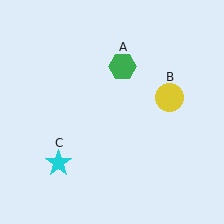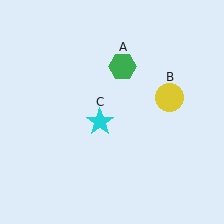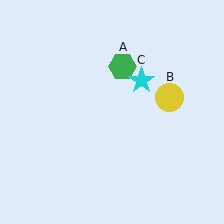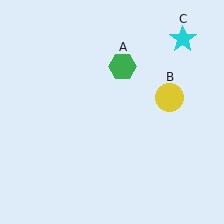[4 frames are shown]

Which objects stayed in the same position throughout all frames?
Green hexagon (object A) and yellow circle (object B) remained stationary.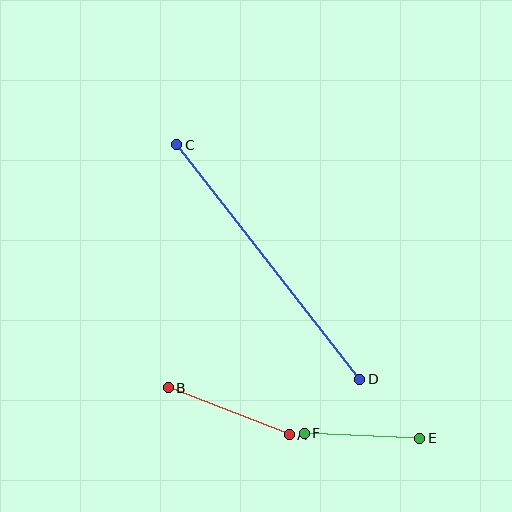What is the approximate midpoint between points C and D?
The midpoint is at approximately (268, 262) pixels.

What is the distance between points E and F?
The distance is approximately 116 pixels.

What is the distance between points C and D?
The distance is approximately 298 pixels.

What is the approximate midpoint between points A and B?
The midpoint is at approximately (229, 411) pixels.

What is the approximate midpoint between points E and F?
The midpoint is at approximately (362, 436) pixels.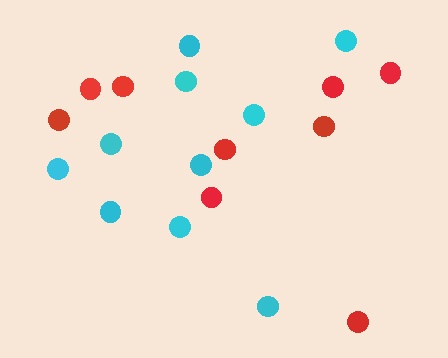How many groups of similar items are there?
There are 2 groups: one group of red circles (9) and one group of cyan circles (10).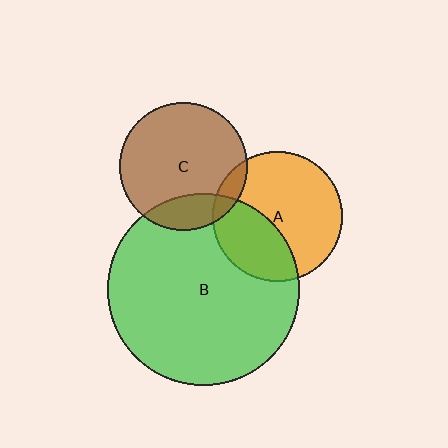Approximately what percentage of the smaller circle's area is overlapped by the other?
Approximately 20%.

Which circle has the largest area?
Circle B (green).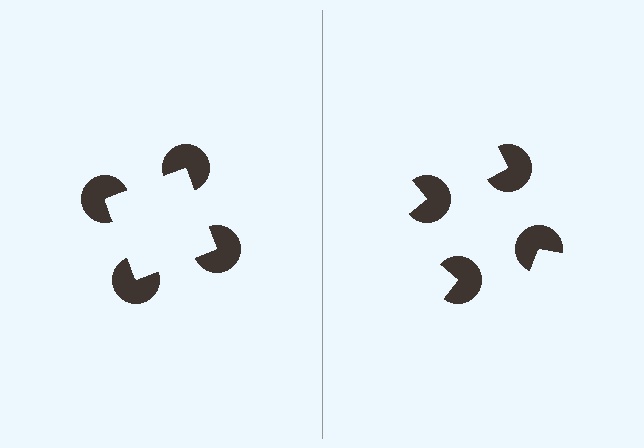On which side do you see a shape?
An illusory square appears on the left side. On the right side the wedge cuts are rotated, so no coherent shape forms.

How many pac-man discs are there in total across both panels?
8 — 4 on each side.